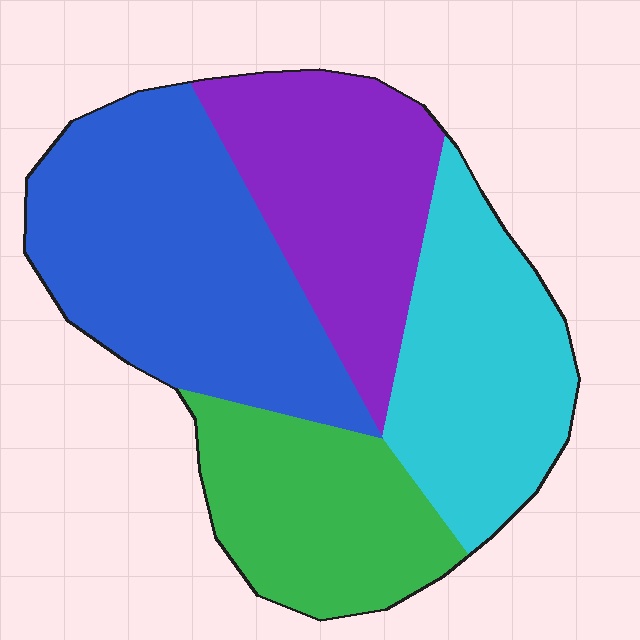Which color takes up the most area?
Blue, at roughly 35%.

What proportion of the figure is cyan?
Cyan covers 24% of the figure.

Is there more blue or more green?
Blue.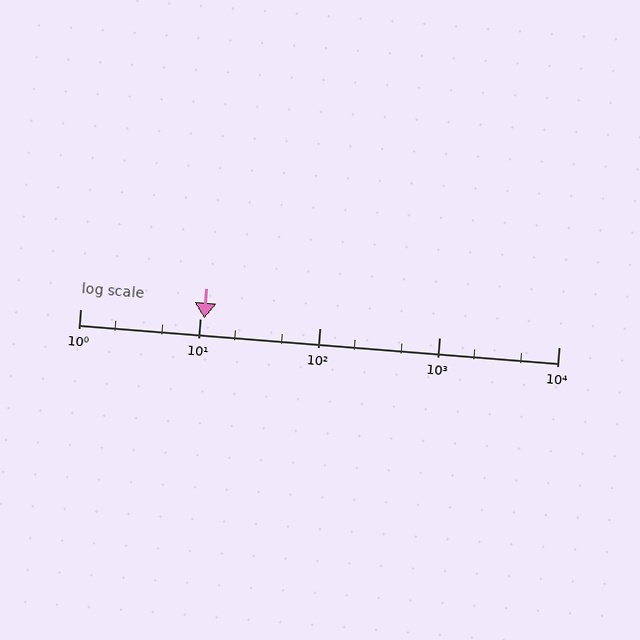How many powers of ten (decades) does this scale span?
The scale spans 4 decades, from 1 to 10000.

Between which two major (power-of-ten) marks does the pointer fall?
The pointer is between 10 and 100.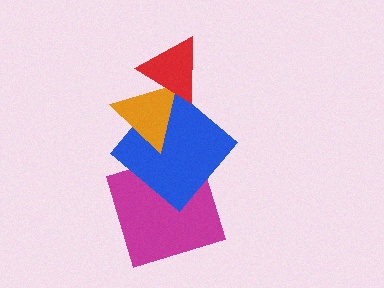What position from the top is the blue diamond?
The blue diamond is 3rd from the top.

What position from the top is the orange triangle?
The orange triangle is 2nd from the top.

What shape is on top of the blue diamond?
The orange triangle is on top of the blue diamond.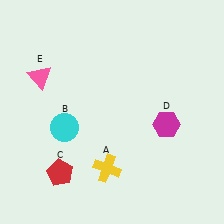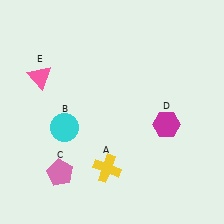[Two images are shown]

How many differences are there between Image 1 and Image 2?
There is 1 difference between the two images.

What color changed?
The pentagon (C) changed from red in Image 1 to pink in Image 2.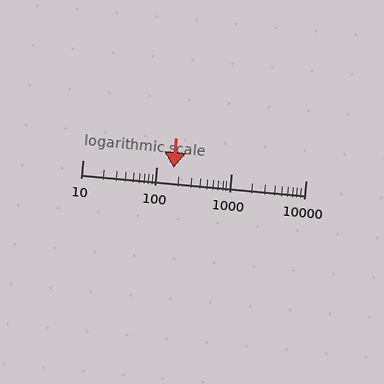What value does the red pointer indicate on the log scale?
The pointer indicates approximately 170.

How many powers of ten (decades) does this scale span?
The scale spans 3 decades, from 10 to 10000.